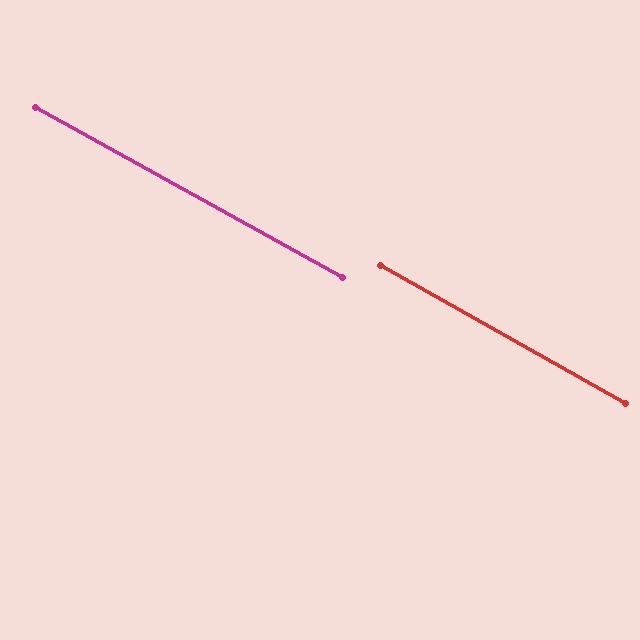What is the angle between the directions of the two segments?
Approximately 0 degrees.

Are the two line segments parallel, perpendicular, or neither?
Parallel — their directions differ by only 0.5°.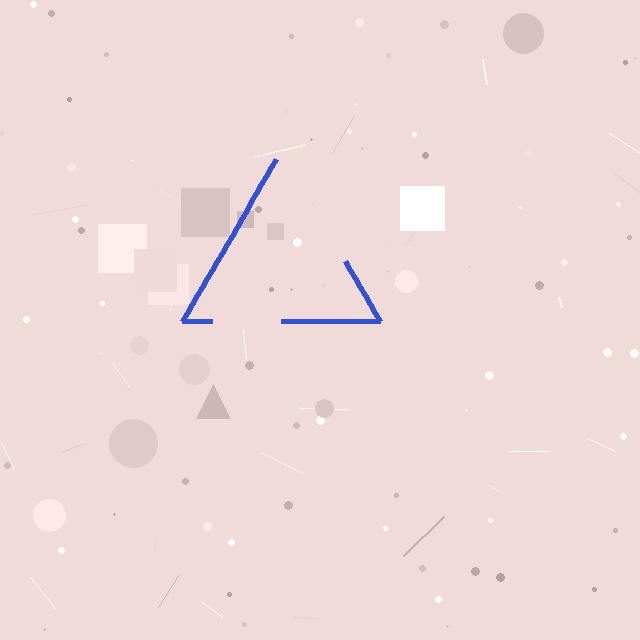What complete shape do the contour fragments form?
The contour fragments form a triangle.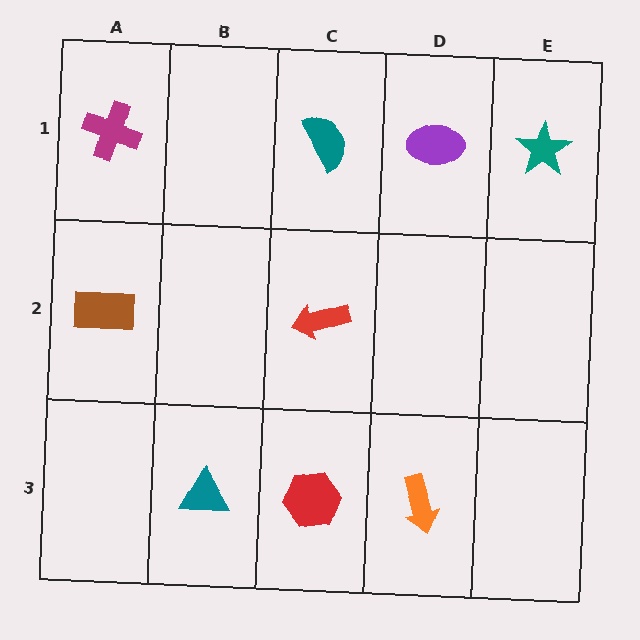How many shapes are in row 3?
3 shapes.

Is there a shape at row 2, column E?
No, that cell is empty.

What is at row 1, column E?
A teal star.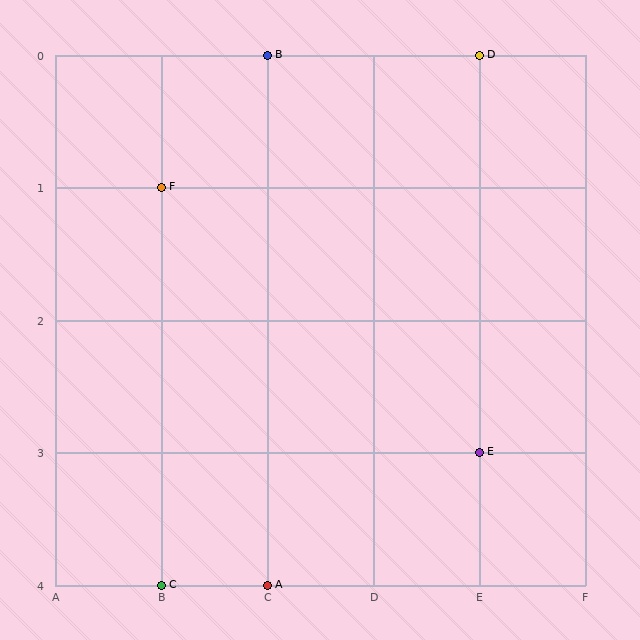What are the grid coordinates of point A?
Point A is at grid coordinates (C, 4).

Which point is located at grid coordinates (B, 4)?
Point C is at (B, 4).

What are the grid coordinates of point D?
Point D is at grid coordinates (E, 0).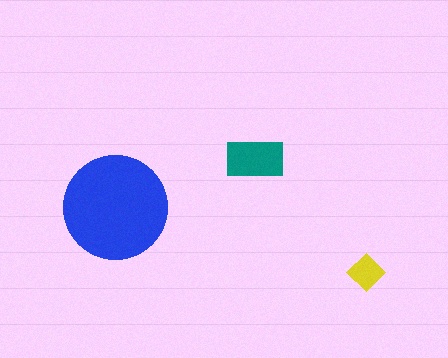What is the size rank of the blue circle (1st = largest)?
1st.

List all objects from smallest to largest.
The yellow diamond, the teal rectangle, the blue circle.